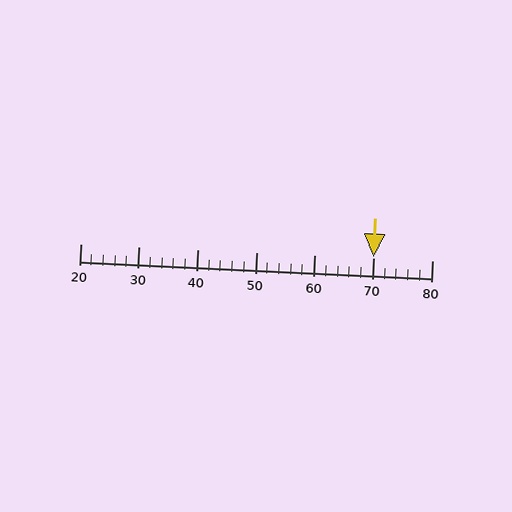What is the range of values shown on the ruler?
The ruler shows values from 20 to 80.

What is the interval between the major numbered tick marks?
The major tick marks are spaced 10 units apart.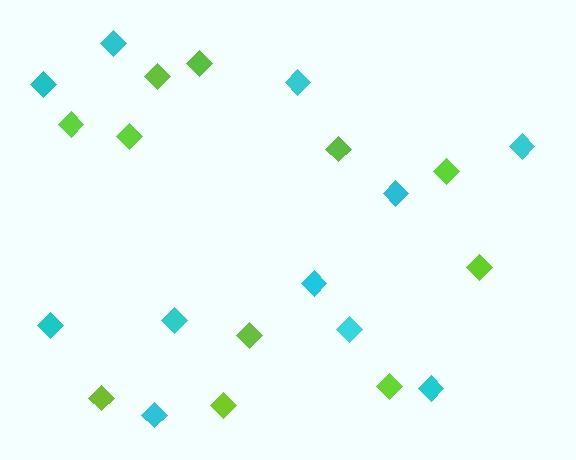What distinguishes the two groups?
There are 2 groups: one group of cyan diamonds (11) and one group of lime diamonds (11).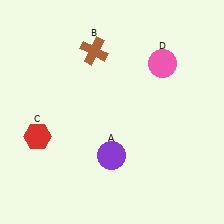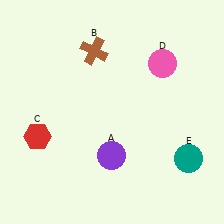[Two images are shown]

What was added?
A teal circle (E) was added in Image 2.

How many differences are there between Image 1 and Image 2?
There is 1 difference between the two images.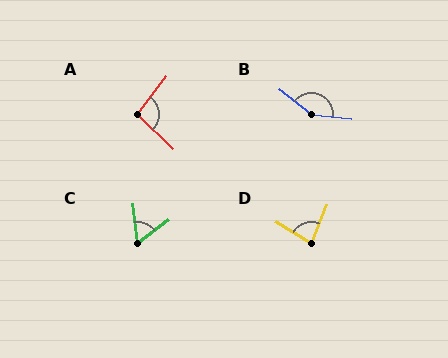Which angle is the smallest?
C, at approximately 59 degrees.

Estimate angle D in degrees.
Approximately 80 degrees.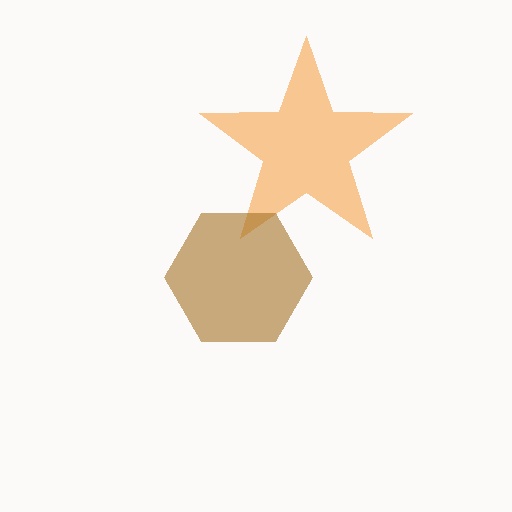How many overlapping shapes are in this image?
There are 2 overlapping shapes in the image.